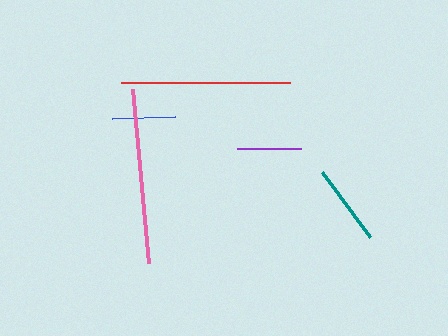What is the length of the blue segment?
The blue segment is approximately 63 pixels long.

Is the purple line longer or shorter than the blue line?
The purple line is longer than the blue line.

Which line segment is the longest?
The pink line is the longest at approximately 174 pixels.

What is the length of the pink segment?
The pink segment is approximately 174 pixels long.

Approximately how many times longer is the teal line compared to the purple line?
The teal line is approximately 1.3 times the length of the purple line.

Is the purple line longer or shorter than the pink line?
The pink line is longer than the purple line.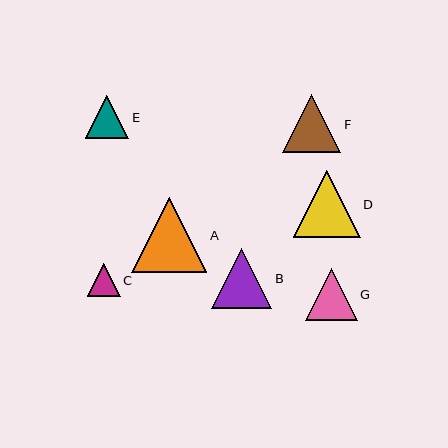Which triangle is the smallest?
Triangle C is the smallest with a size of approximately 33 pixels.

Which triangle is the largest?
Triangle A is the largest with a size of approximately 75 pixels.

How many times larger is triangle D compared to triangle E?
Triangle D is approximately 1.5 times the size of triangle E.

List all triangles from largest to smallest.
From largest to smallest: A, D, B, F, G, E, C.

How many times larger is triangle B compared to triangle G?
Triangle B is approximately 1.2 times the size of triangle G.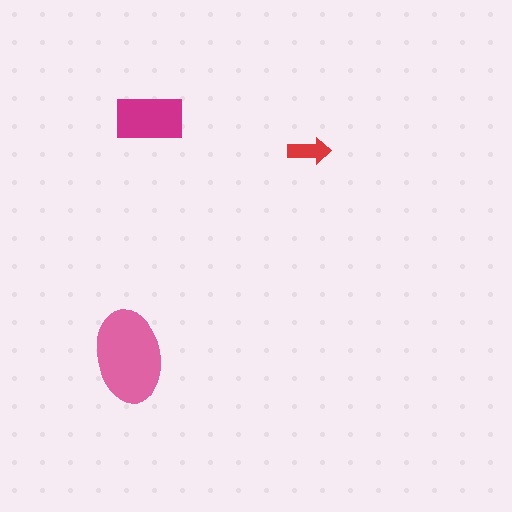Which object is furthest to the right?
The red arrow is rightmost.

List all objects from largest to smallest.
The pink ellipse, the magenta rectangle, the red arrow.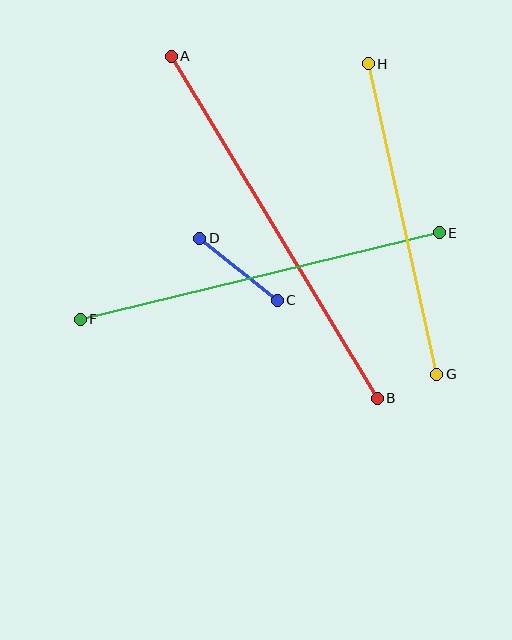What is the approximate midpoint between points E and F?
The midpoint is at approximately (260, 276) pixels.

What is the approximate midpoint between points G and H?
The midpoint is at approximately (403, 219) pixels.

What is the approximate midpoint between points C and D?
The midpoint is at approximately (239, 269) pixels.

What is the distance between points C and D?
The distance is approximately 99 pixels.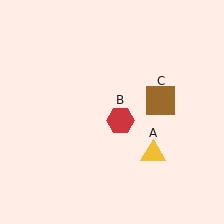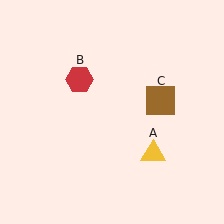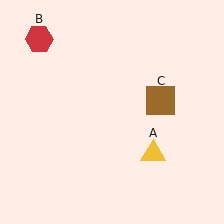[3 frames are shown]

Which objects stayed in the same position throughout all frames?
Yellow triangle (object A) and brown square (object C) remained stationary.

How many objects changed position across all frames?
1 object changed position: red hexagon (object B).